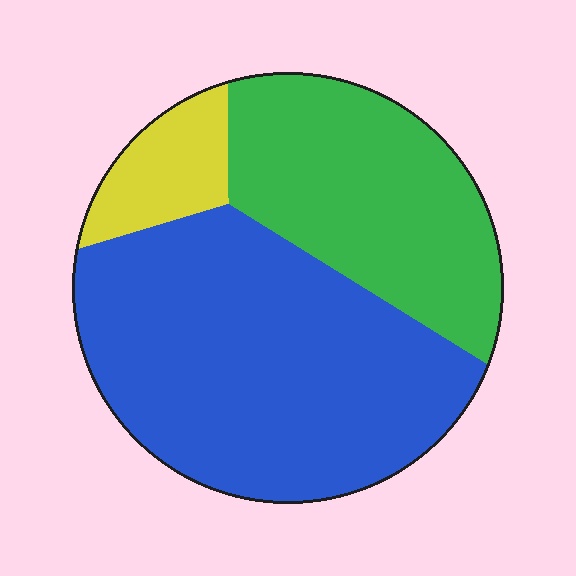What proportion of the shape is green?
Green takes up about one third (1/3) of the shape.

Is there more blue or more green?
Blue.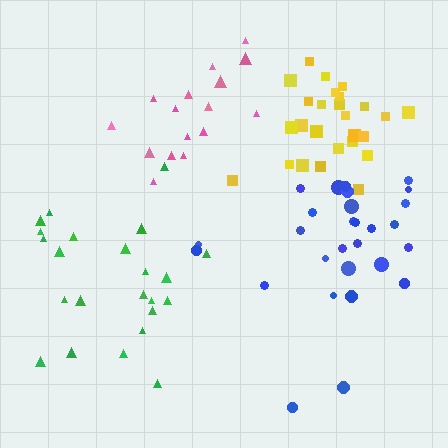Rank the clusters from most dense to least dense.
yellow, pink, blue, green.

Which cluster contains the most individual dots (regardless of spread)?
Blue (28).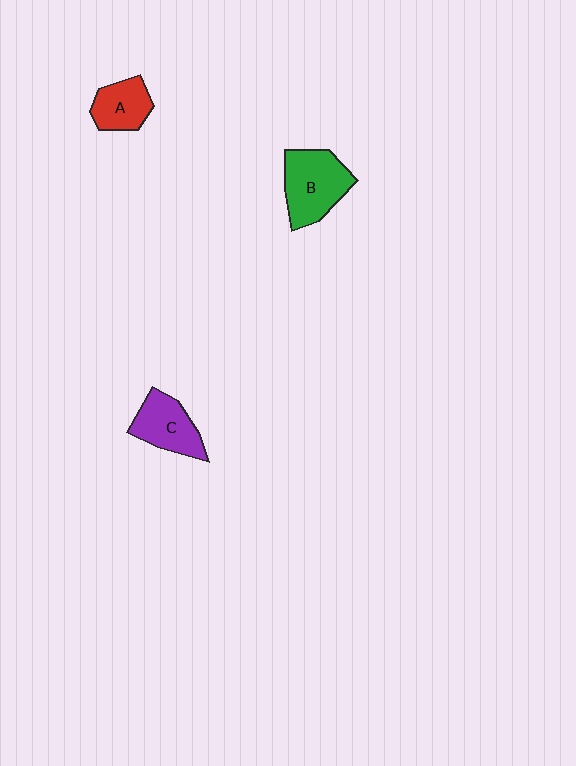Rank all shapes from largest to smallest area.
From largest to smallest: B (green), C (purple), A (red).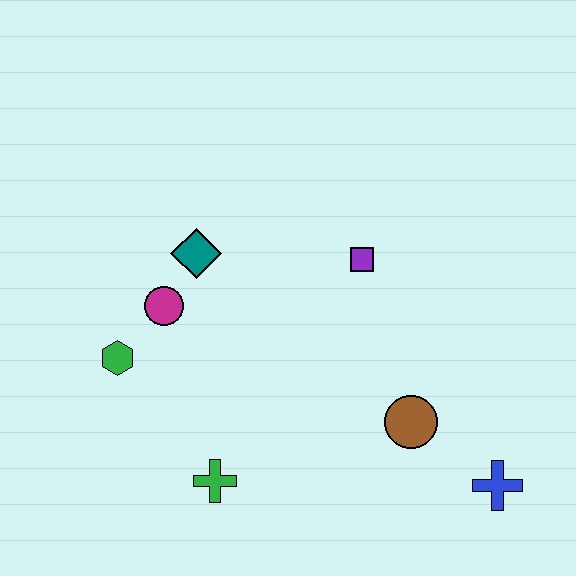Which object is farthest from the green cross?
The blue cross is farthest from the green cross.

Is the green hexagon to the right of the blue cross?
No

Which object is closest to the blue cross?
The brown circle is closest to the blue cross.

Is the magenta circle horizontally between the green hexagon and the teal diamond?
Yes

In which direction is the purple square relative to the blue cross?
The purple square is above the blue cross.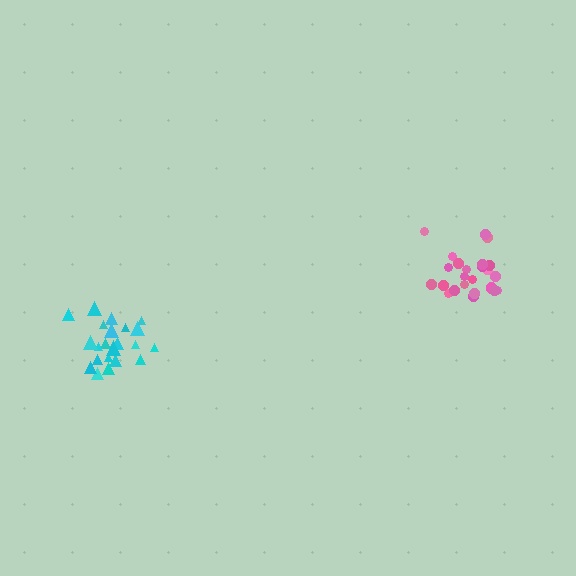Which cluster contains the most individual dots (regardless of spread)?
Pink (25).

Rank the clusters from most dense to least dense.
pink, cyan.